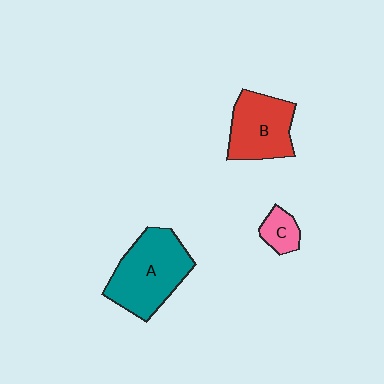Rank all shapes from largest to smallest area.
From largest to smallest: A (teal), B (red), C (pink).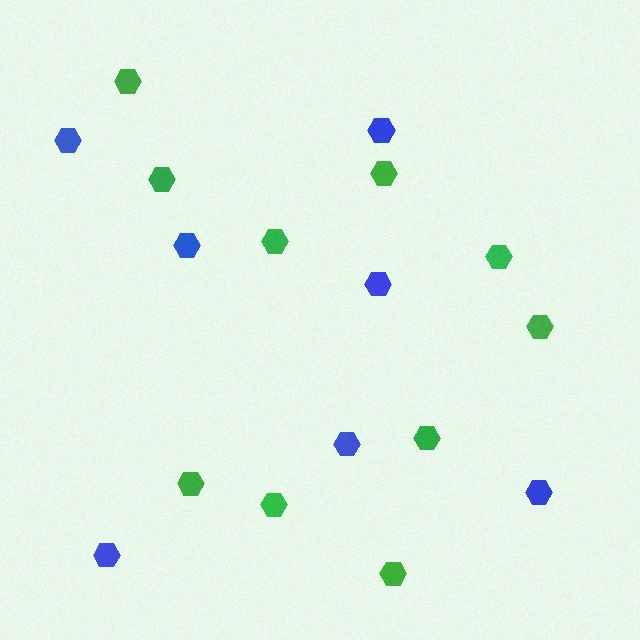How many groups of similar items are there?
There are 2 groups: one group of blue hexagons (7) and one group of green hexagons (10).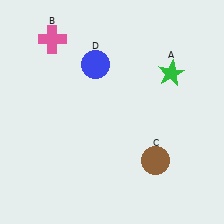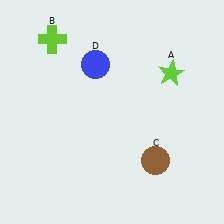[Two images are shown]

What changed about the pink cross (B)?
In Image 1, B is pink. In Image 2, it changed to lime.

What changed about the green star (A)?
In Image 1, A is green. In Image 2, it changed to lime.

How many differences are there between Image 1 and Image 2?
There are 2 differences between the two images.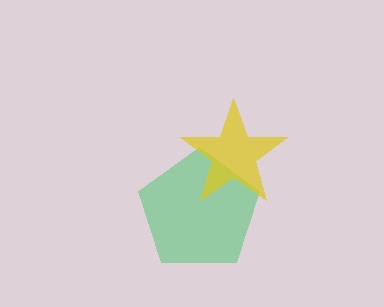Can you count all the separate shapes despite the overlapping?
Yes, there are 2 separate shapes.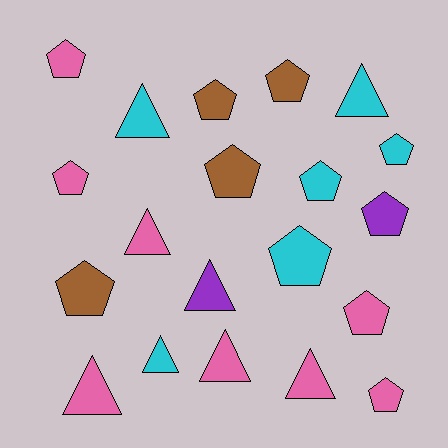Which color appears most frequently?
Pink, with 8 objects.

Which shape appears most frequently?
Pentagon, with 12 objects.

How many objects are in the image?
There are 20 objects.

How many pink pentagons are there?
There are 4 pink pentagons.